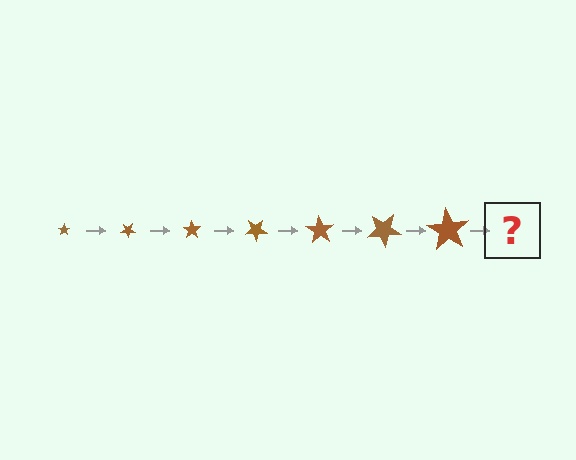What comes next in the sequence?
The next element should be a star, larger than the previous one and rotated 245 degrees from the start.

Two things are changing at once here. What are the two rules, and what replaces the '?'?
The two rules are that the star grows larger each step and it rotates 35 degrees each step. The '?' should be a star, larger than the previous one and rotated 245 degrees from the start.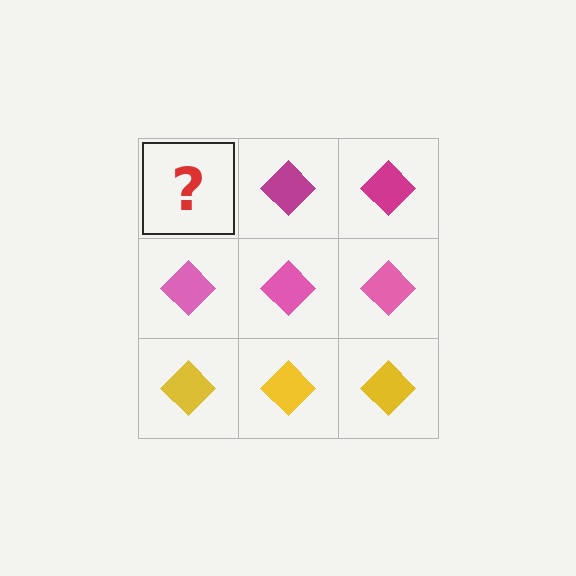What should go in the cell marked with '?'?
The missing cell should contain a magenta diamond.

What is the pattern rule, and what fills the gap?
The rule is that each row has a consistent color. The gap should be filled with a magenta diamond.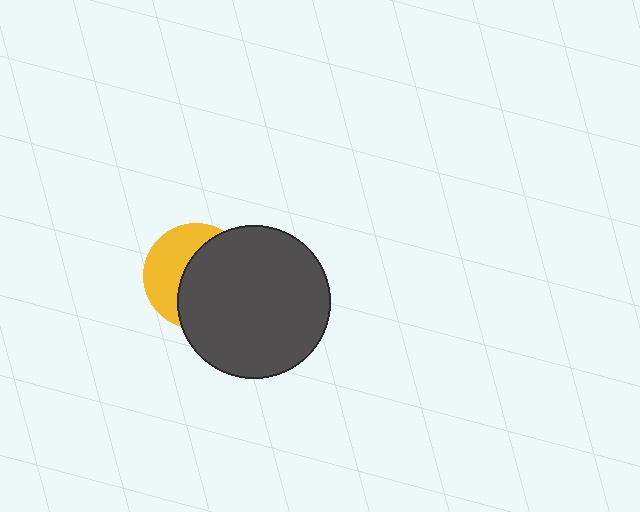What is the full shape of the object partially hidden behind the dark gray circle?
The partially hidden object is a yellow circle.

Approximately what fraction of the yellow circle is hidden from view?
Roughly 58% of the yellow circle is hidden behind the dark gray circle.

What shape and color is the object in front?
The object in front is a dark gray circle.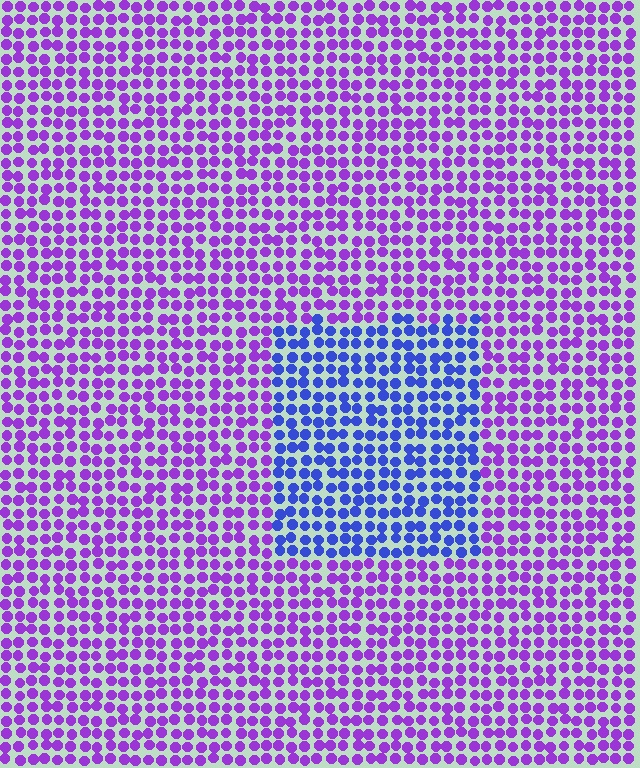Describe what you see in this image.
The image is filled with small purple elements in a uniform arrangement. A rectangle-shaped region is visible where the elements are tinted to a slightly different hue, forming a subtle color boundary.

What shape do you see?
I see a rectangle.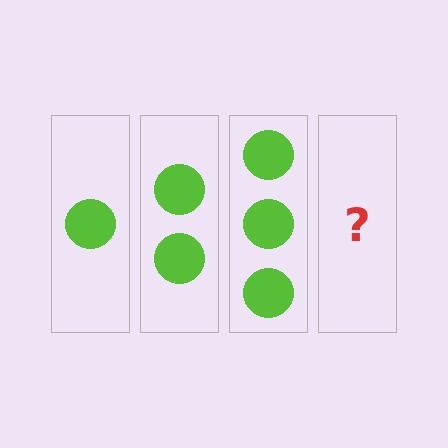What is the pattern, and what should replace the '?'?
The pattern is that each step adds one more circle. The '?' should be 4 circles.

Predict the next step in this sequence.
The next step is 4 circles.